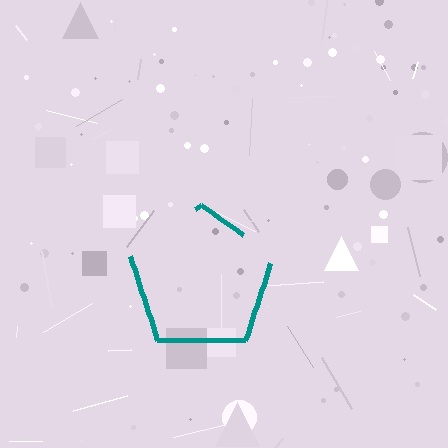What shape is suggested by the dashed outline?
The dashed outline suggests a pentagon.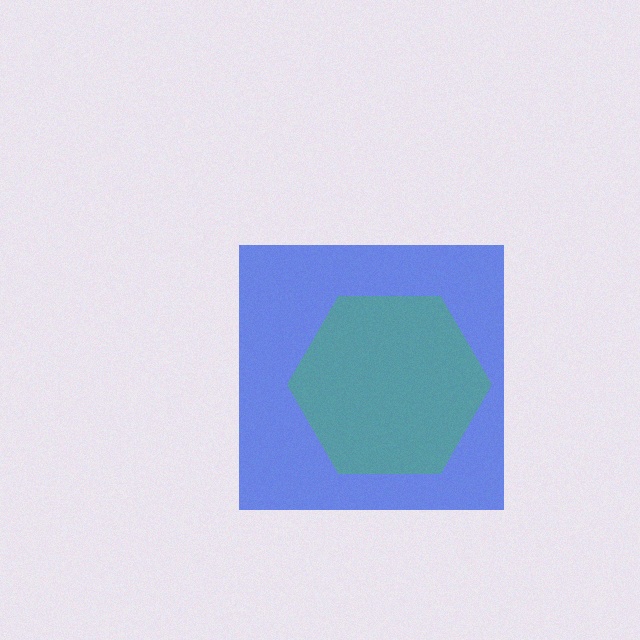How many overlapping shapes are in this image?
There are 2 overlapping shapes in the image.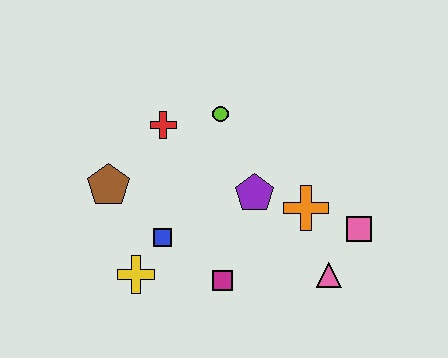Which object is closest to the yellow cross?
The blue square is closest to the yellow cross.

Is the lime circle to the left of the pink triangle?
Yes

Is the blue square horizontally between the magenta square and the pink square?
No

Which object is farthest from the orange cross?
The brown pentagon is farthest from the orange cross.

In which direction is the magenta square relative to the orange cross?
The magenta square is to the left of the orange cross.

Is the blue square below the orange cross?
Yes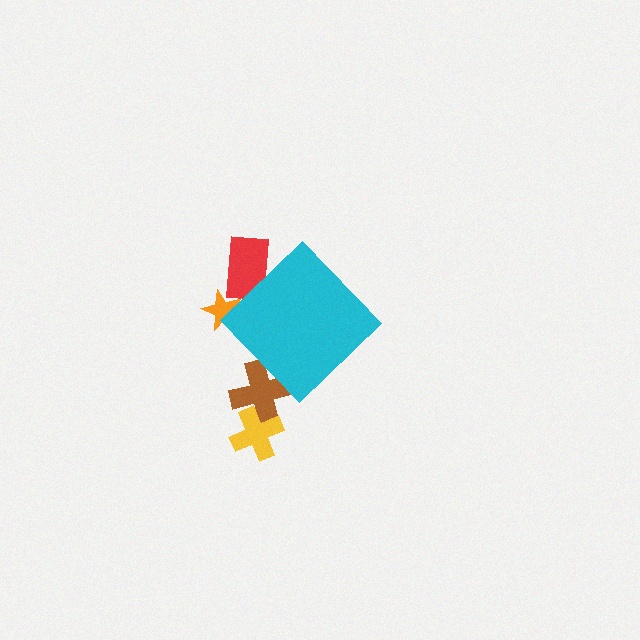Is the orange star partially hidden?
Yes, the orange star is partially hidden behind the cyan diamond.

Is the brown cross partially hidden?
Yes, the brown cross is partially hidden behind the cyan diamond.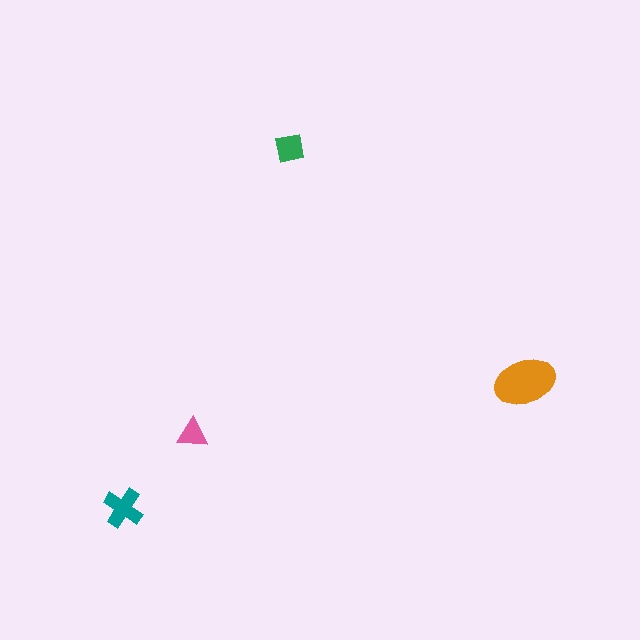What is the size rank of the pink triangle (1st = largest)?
4th.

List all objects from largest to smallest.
The orange ellipse, the teal cross, the green square, the pink triangle.